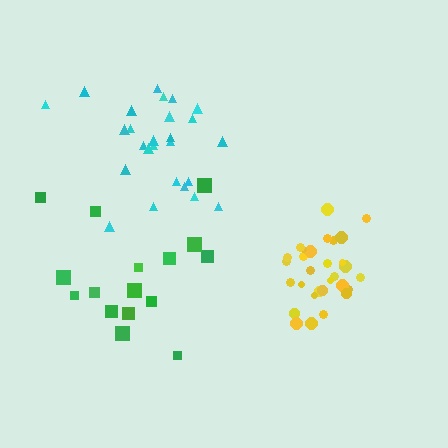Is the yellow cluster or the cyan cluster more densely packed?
Yellow.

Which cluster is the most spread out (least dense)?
Green.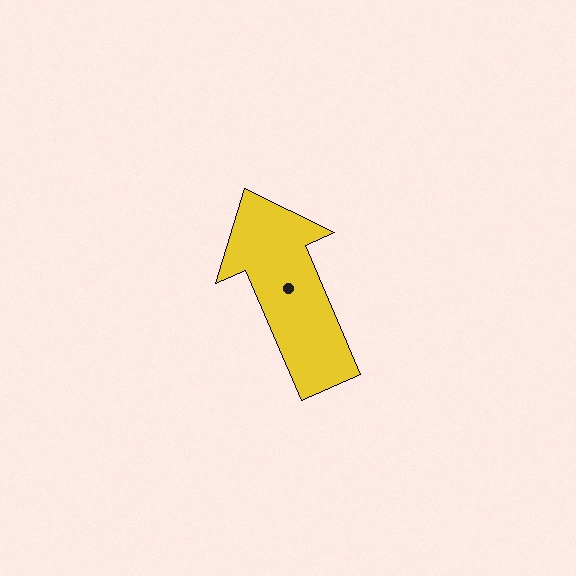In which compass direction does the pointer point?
Northwest.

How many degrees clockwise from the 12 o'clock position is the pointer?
Approximately 337 degrees.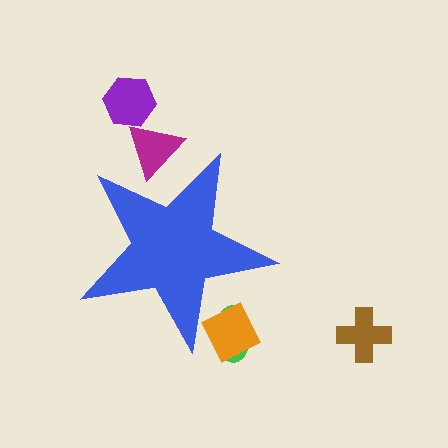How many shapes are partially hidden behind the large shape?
3 shapes are partially hidden.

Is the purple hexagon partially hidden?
No, the purple hexagon is fully visible.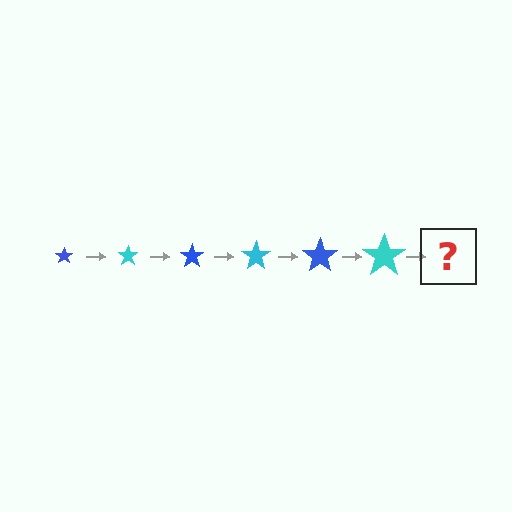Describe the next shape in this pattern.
It should be a blue star, larger than the previous one.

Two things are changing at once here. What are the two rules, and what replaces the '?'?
The two rules are that the star grows larger each step and the color cycles through blue and cyan. The '?' should be a blue star, larger than the previous one.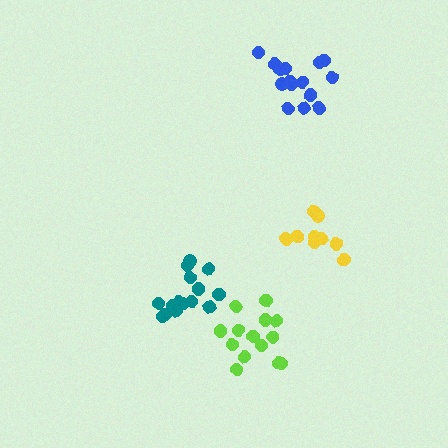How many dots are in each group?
Group 1: 15 dots, Group 2: 15 dots, Group 3: 9 dots, Group 4: 14 dots (53 total).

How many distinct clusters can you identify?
There are 4 distinct clusters.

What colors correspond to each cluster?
The clusters are colored: blue, teal, yellow, lime.